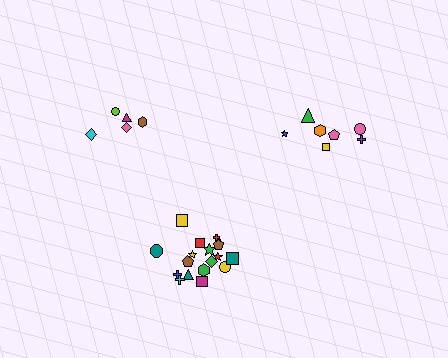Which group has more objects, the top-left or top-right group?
The top-right group.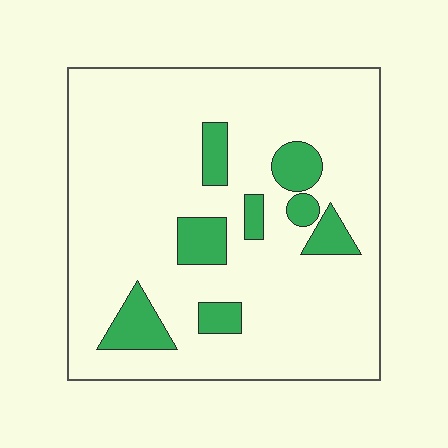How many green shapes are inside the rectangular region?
8.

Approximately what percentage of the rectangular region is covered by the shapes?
Approximately 15%.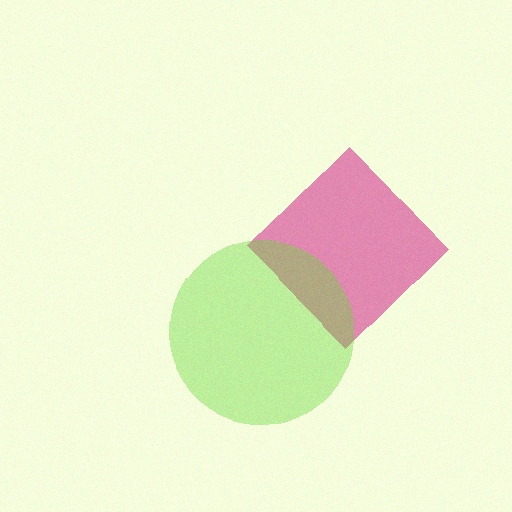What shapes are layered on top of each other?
The layered shapes are: a magenta diamond, a lime circle.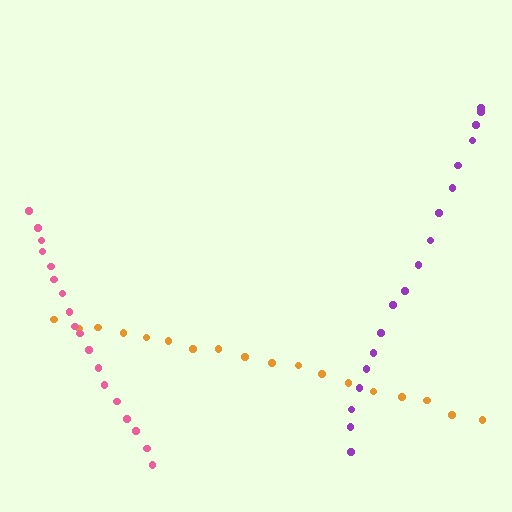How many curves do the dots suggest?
There are 3 distinct paths.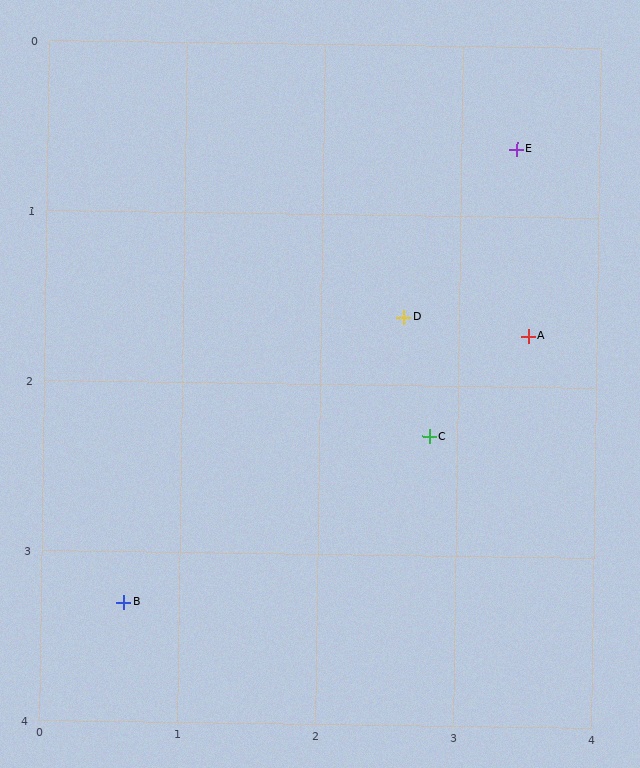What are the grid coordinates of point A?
Point A is at approximately (3.5, 1.7).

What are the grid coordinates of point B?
Point B is at approximately (0.6, 3.3).